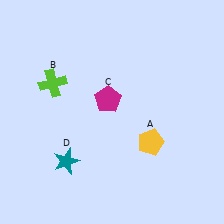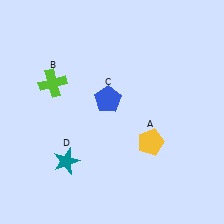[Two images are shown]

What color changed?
The pentagon (C) changed from magenta in Image 1 to blue in Image 2.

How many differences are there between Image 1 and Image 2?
There is 1 difference between the two images.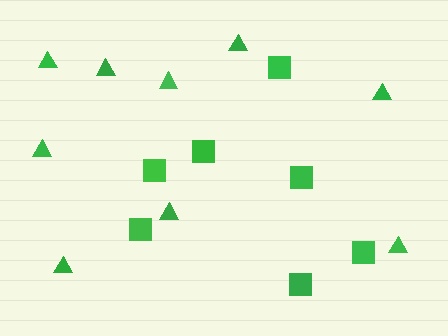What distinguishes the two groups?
There are 2 groups: one group of squares (7) and one group of triangles (9).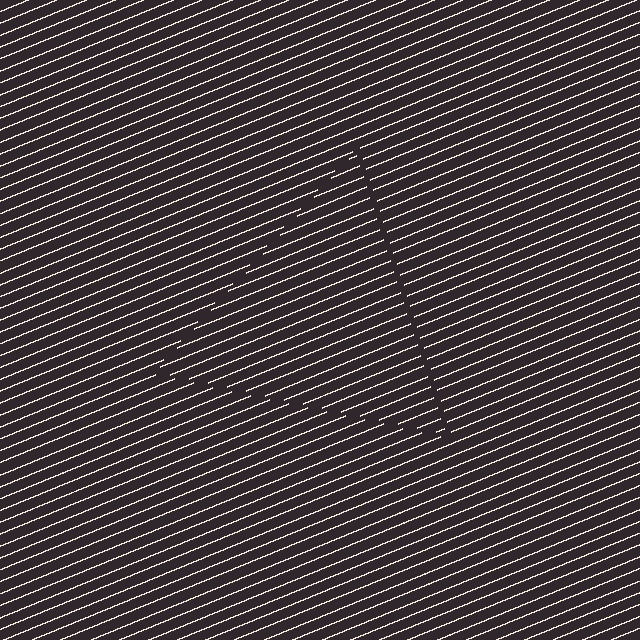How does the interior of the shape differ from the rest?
The interior of the shape contains the same grating, shifted by half a period — the contour is defined by the phase discontinuity where line-ends from the inner and outer gratings abut.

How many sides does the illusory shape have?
3 sides — the line-ends trace a triangle.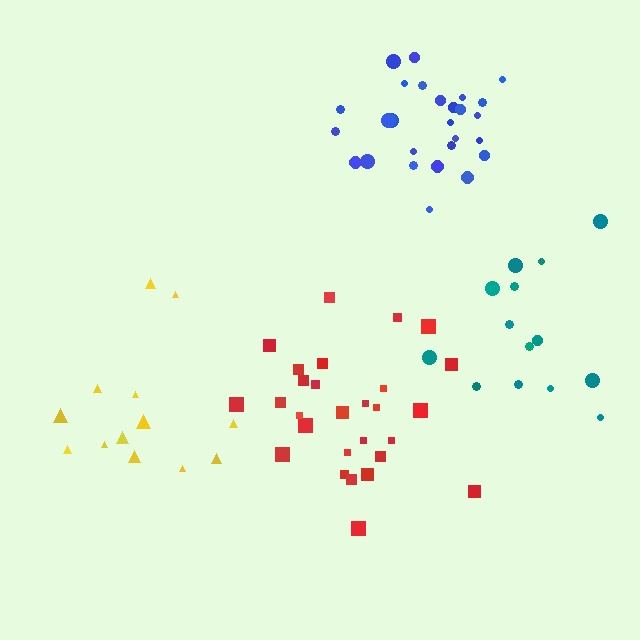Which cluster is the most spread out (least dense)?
Teal.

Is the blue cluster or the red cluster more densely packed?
Blue.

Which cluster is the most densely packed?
Blue.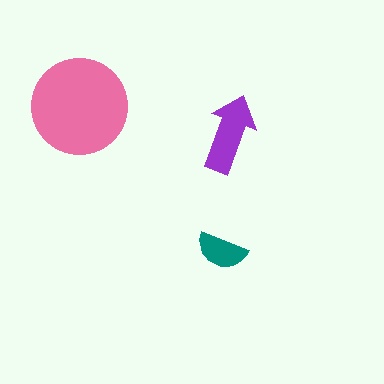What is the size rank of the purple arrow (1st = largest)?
2nd.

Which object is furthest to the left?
The pink circle is leftmost.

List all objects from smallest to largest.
The teal semicircle, the purple arrow, the pink circle.